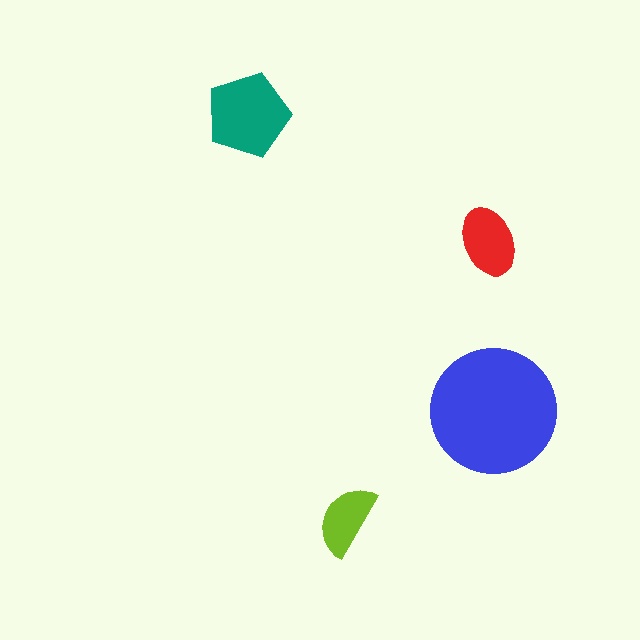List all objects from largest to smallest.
The blue circle, the teal pentagon, the red ellipse, the lime semicircle.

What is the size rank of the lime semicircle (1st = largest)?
4th.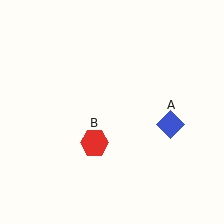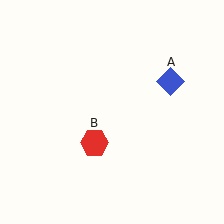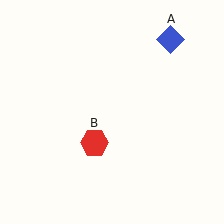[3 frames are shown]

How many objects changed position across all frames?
1 object changed position: blue diamond (object A).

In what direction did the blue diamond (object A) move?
The blue diamond (object A) moved up.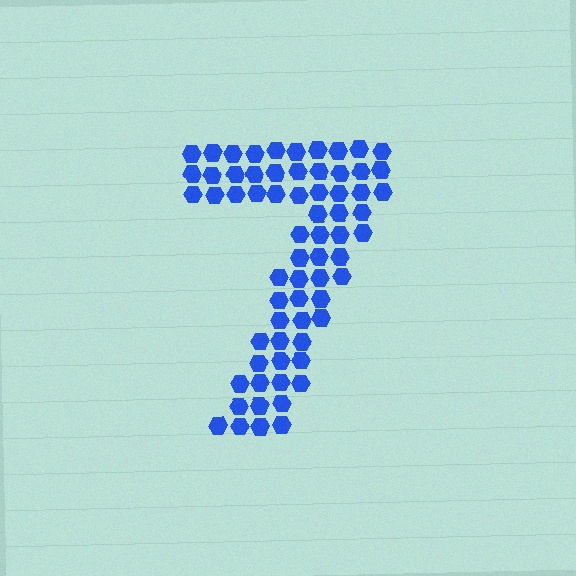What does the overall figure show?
The overall figure shows the digit 7.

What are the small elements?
The small elements are hexagons.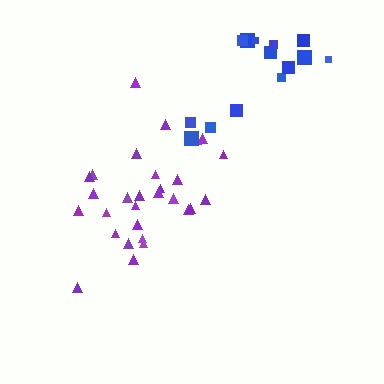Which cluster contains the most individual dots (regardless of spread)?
Purple (29).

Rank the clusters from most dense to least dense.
purple, blue.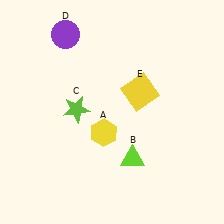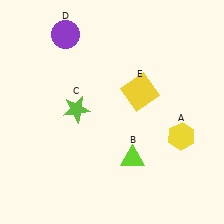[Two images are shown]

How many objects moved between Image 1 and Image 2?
1 object moved between the two images.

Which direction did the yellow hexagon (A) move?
The yellow hexagon (A) moved right.